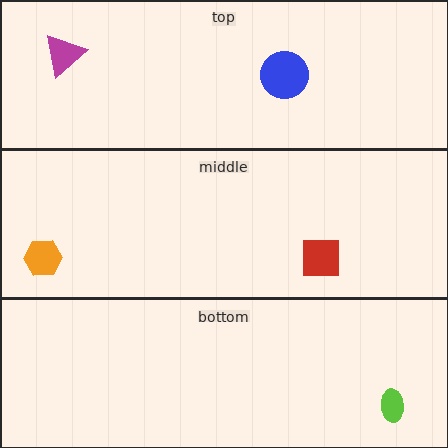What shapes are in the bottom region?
The lime ellipse.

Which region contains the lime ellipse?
The bottom region.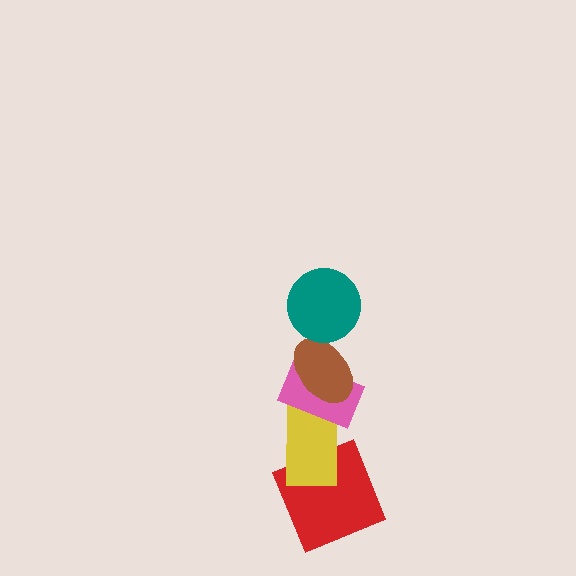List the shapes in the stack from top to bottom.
From top to bottom: the teal circle, the brown ellipse, the pink rectangle, the yellow rectangle, the red square.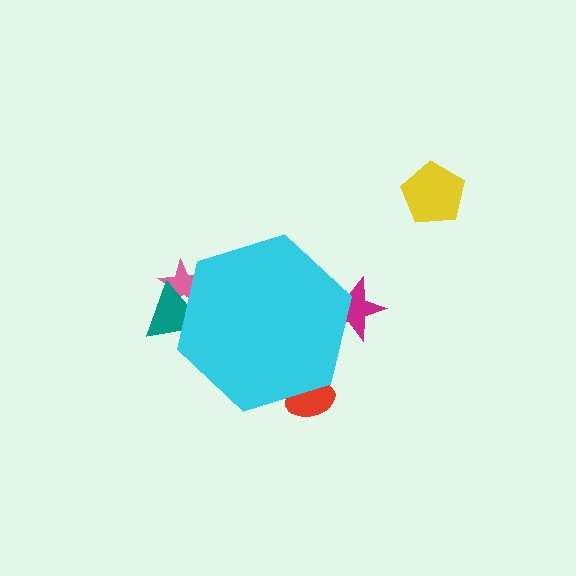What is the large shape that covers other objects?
A cyan hexagon.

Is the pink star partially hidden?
Yes, the pink star is partially hidden behind the cyan hexagon.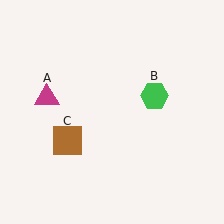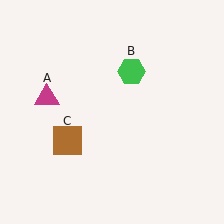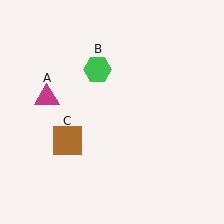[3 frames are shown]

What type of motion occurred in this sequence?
The green hexagon (object B) rotated counterclockwise around the center of the scene.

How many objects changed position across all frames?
1 object changed position: green hexagon (object B).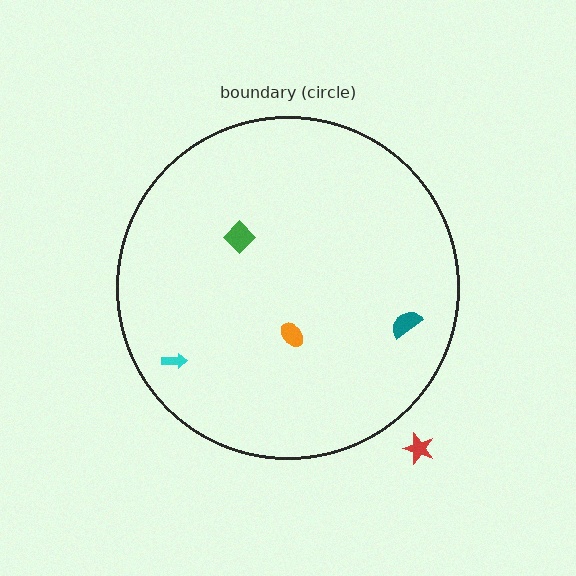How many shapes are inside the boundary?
4 inside, 1 outside.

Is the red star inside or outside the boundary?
Outside.